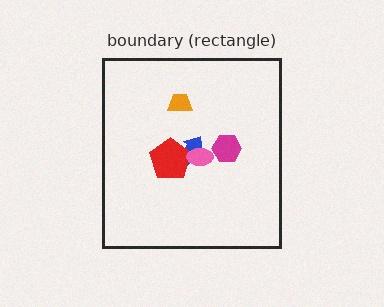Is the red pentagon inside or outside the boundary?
Inside.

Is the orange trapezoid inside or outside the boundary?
Inside.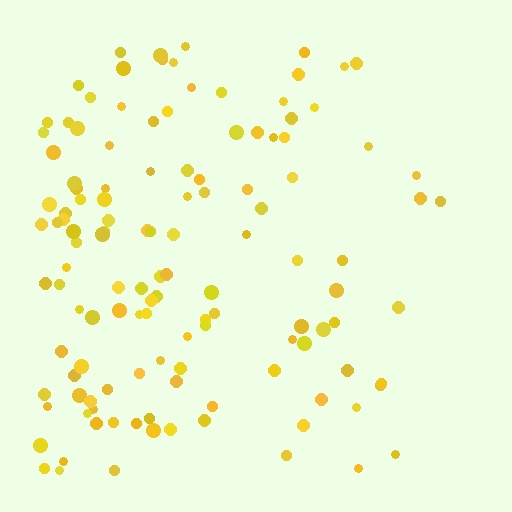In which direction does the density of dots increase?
From right to left, with the left side densest.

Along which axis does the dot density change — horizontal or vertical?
Horizontal.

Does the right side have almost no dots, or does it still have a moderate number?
Still a moderate number, just noticeably fewer than the left.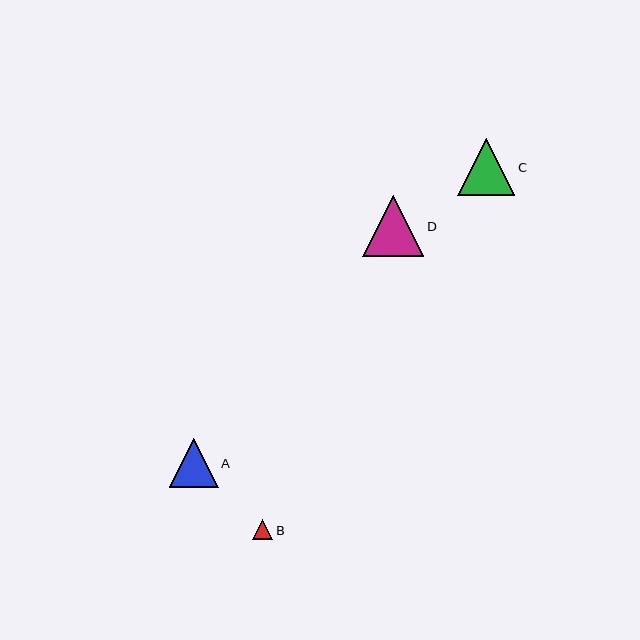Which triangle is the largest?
Triangle D is the largest with a size of approximately 61 pixels.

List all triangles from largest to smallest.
From largest to smallest: D, C, A, B.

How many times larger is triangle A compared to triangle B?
Triangle A is approximately 2.4 times the size of triangle B.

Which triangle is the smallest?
Triangle B is the smallest with a size of approximately 20 pixels.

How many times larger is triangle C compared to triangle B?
Triangle C is approximately 2.9 times the size of triangle B.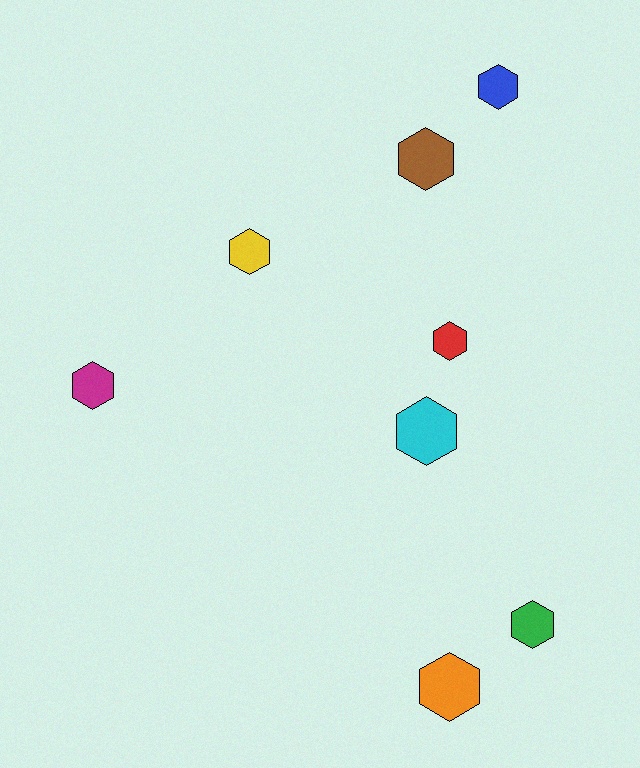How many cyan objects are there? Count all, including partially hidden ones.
There is 1 cyan object.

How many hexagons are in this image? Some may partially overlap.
There are 8 hexagons.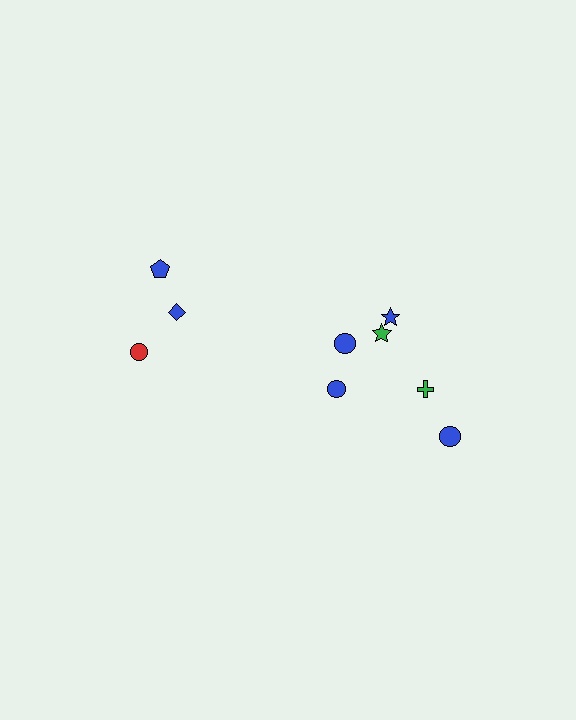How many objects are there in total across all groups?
There are 9 objects.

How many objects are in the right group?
There are 6 objects.